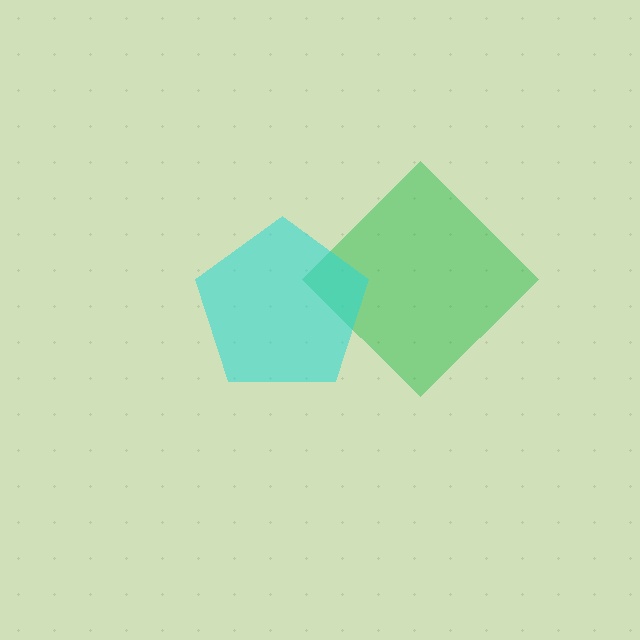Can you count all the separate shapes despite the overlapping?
Yes, there are 2 separate shapes.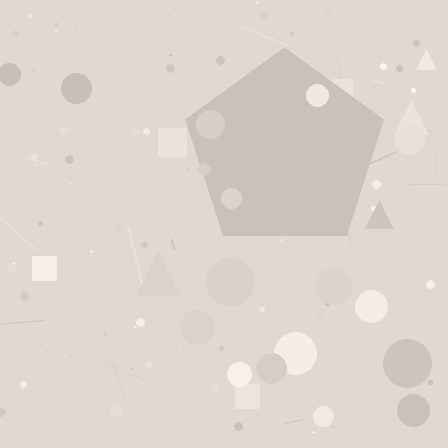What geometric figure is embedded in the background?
A pentagon is embedded in the background.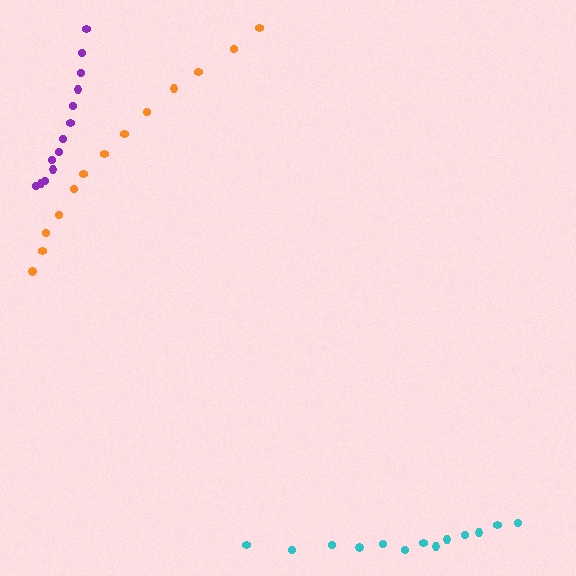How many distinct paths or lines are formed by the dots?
There are 3 distinct paths.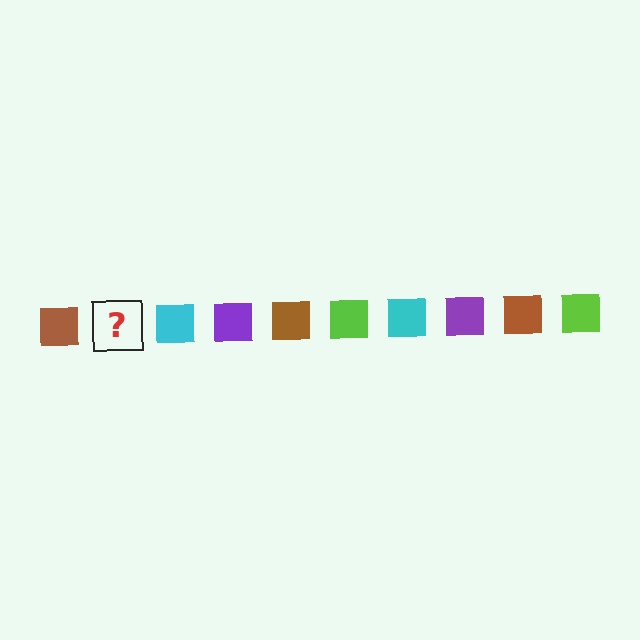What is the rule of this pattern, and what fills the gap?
The rule is that the pattern cycles through brown, lime, cyan, purple squares. The gap should be filled with a lime square.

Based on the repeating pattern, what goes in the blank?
The blank should be a lime square.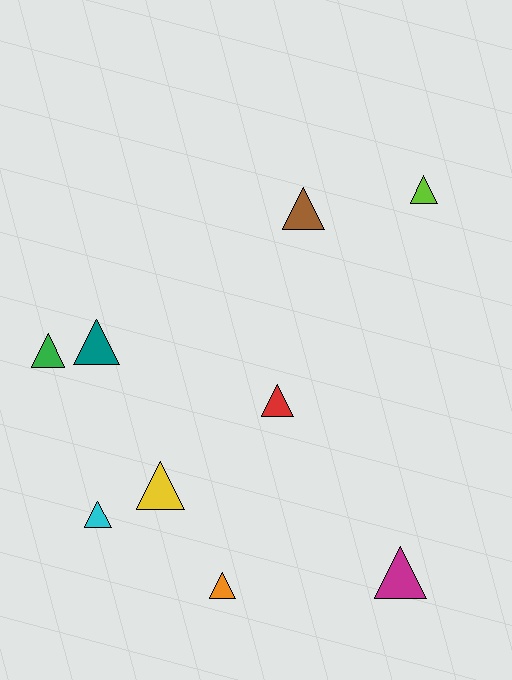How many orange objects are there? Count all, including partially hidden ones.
There is 1 orange object.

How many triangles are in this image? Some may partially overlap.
There are 9 triangles.